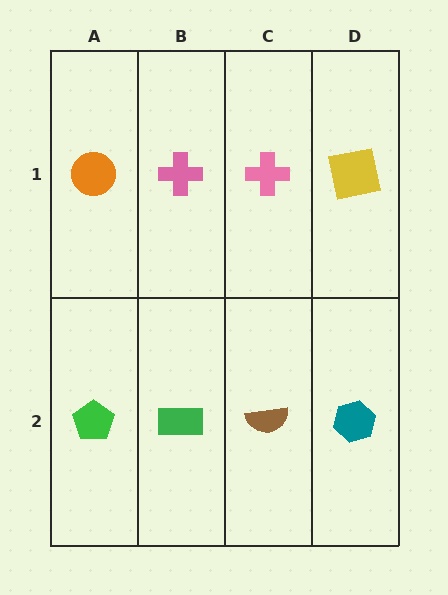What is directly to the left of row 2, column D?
A brown semicircle.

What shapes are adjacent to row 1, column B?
A green rectangle (row 2, column B), an orange circle (row 1, column A), a pink cross (row 1, column C).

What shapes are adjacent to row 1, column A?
A green pentagon (row 2, column A), a pink cross (row 1, column B).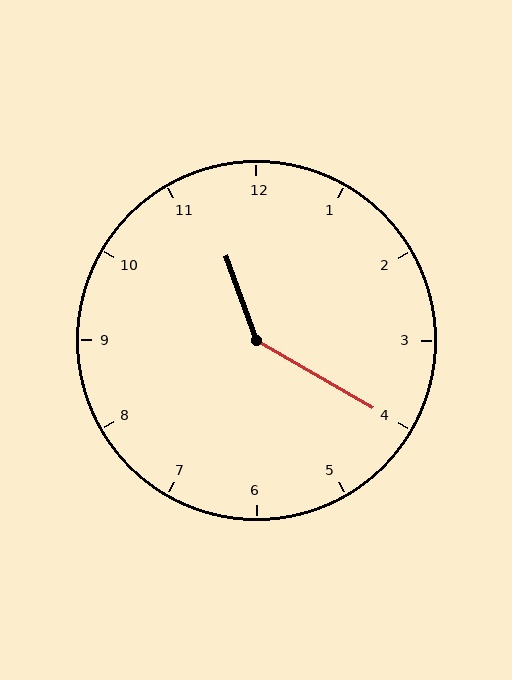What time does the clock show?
11:20.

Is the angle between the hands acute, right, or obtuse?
It is obtuse.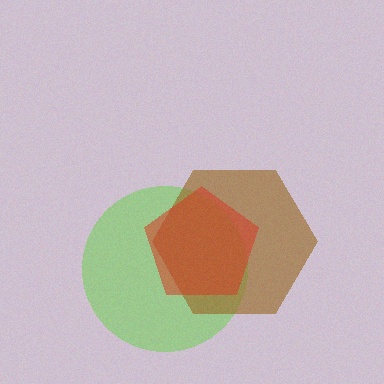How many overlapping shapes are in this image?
There are 3 overlapping shapes in the image.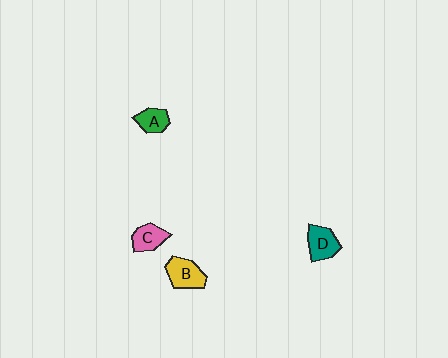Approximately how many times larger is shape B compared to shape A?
Approximately 1.4 times.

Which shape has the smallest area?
Shape A (green).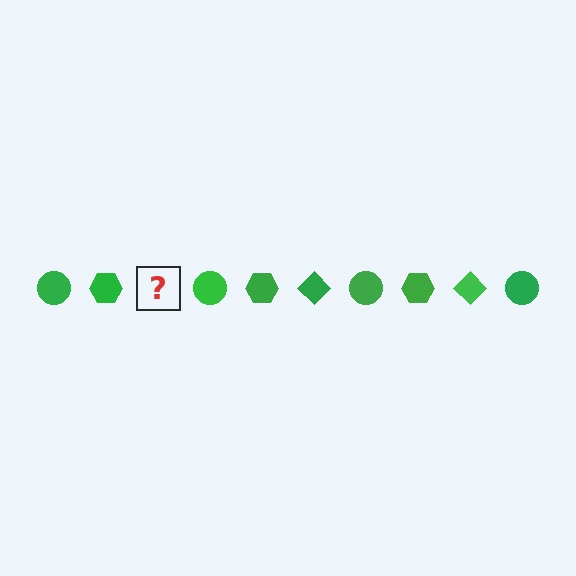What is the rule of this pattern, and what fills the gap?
The rule is that the pattern cycles through circle, hexagon, diamond shapes in green. The gap should be filled with a green diamond.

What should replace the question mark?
The question mark should be replaced with a green diamond.